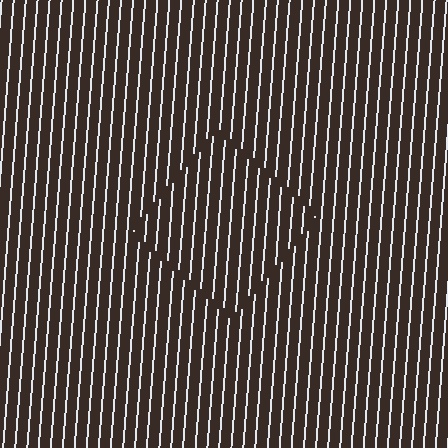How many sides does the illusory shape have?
4 sides — the line-ends trace a square.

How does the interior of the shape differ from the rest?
The interior of the shape contains the same grating, shifted by half a period — the contour is defined by the phase discontinuity where line-ends from the inner and outer gratings abut.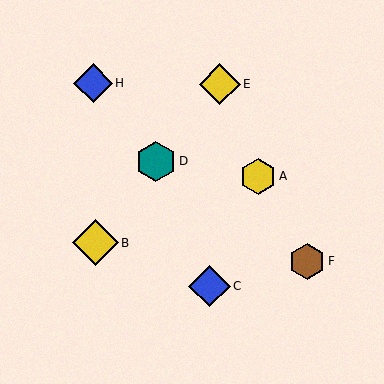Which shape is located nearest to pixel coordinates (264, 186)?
The yellow hexagon (labeled A) at (258, 176) is nearest to that location.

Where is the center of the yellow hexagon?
The center of the yellow hexagon is at (258, 176).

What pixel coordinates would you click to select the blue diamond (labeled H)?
Click at (93, 83) to select the blue diamond H.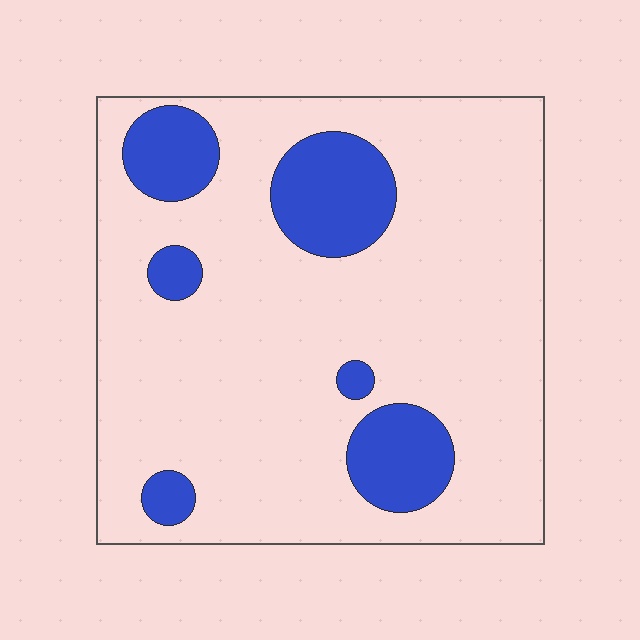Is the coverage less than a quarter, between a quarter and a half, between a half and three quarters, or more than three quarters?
Less than a quarter.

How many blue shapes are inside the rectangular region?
6.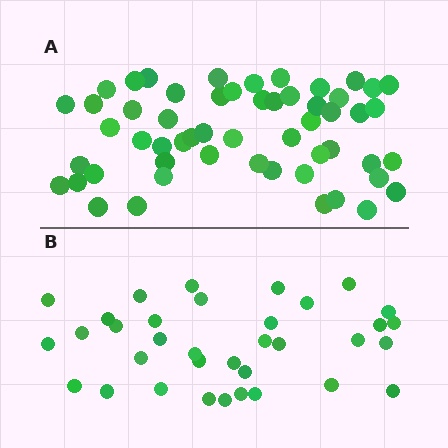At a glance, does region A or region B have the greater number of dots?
Region A (the top region) has more dots.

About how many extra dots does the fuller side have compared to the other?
Region A has approximately 20 more dots than region B.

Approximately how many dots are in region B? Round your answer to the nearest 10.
About 40 dots. (The exact count is 35, which rounds to 40.)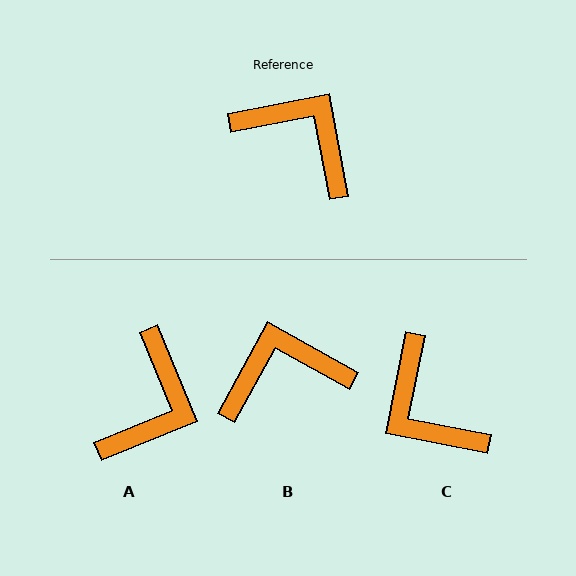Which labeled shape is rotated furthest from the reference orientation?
C, about 158 degrees away.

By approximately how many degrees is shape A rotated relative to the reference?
Approximately 78 degrees clockwise.